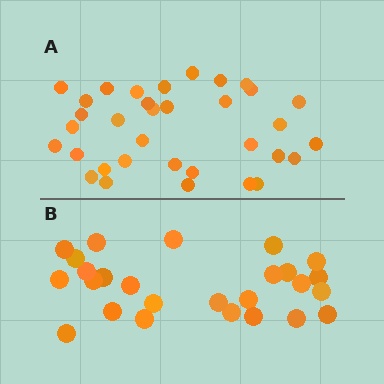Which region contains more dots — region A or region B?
Region A (the top region) has more dots.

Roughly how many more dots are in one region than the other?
Region A has roughly 8 or so more dots than region B.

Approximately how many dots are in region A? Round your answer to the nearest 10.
About 30 dots. (The exact count is 34, which rounds to 30.)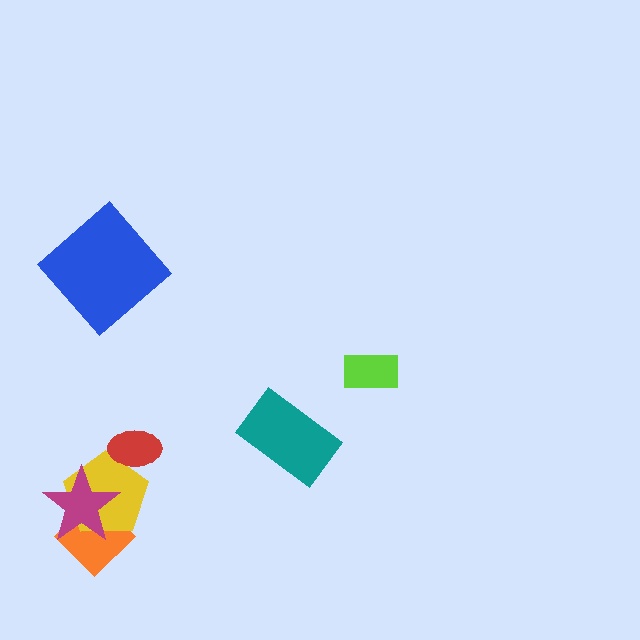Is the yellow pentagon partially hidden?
Yes, it is partially covered by another shape.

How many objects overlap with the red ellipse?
1 object overlaps with the red ellipse.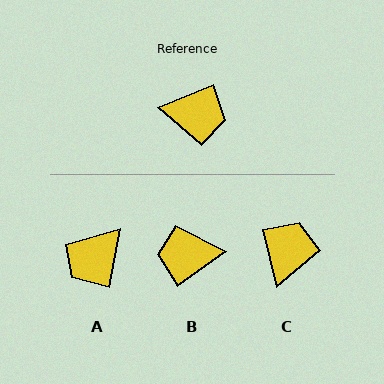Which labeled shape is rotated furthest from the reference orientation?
B, about 166 degrees away.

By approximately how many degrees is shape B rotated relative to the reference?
Approximately 166 degrees clockwise.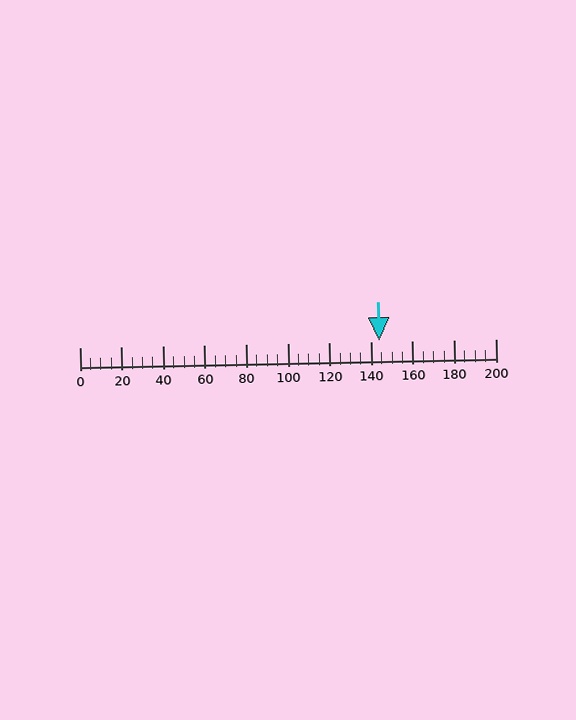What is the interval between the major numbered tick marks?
The major tick marks are spaced 20 units apart.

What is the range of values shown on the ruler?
The ruler shows values from 0 to 200.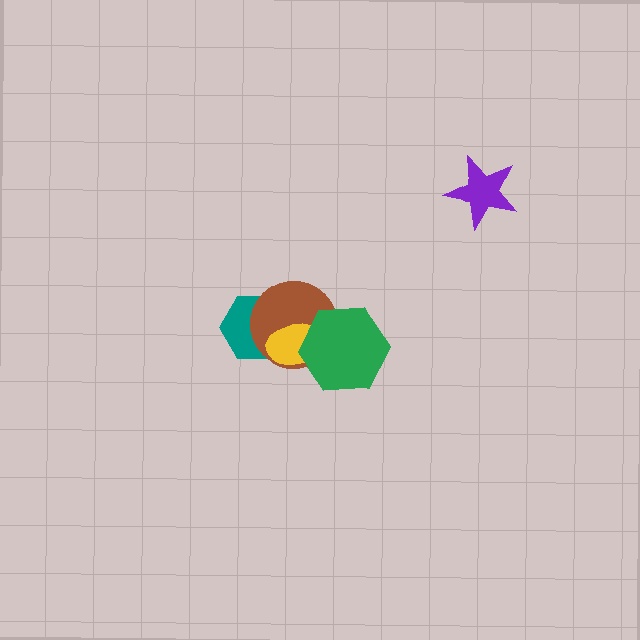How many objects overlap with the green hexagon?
2 objects overlap with the green hexagon.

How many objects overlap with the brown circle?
3 objects overlap with the brown circle.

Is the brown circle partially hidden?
Yes, it is partially covered by another shape.